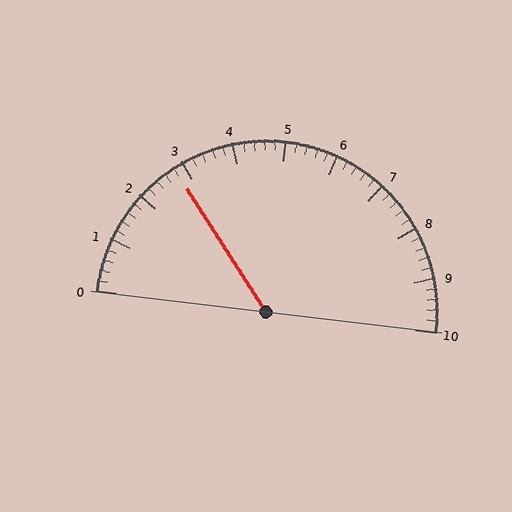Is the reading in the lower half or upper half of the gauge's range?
The reading is in the lower half of the range (0 to 10).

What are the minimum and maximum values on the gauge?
The gauge ranges from 0 to 10.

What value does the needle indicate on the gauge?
The needle indicates approximately 2.8.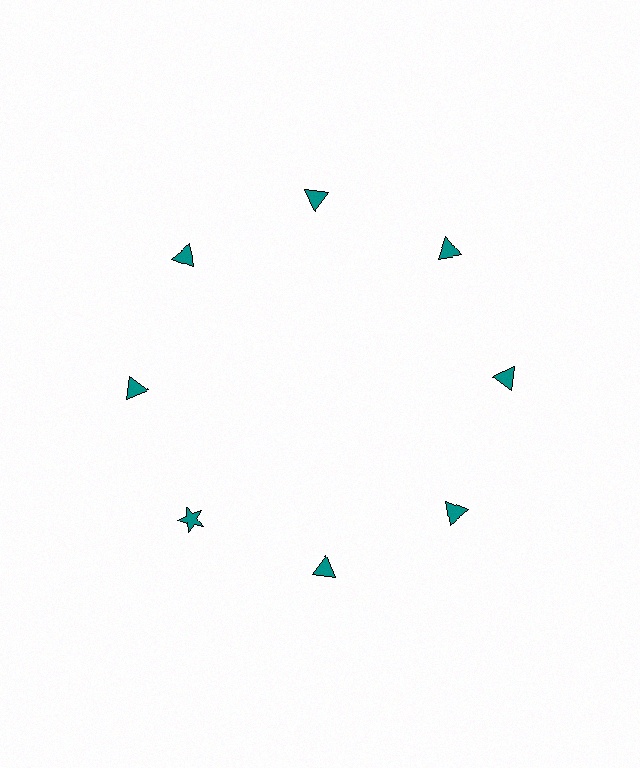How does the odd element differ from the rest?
It has a different shape: star instead of triangle.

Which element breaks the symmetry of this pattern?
The teal star at roughly the 8 o'clock position breaks the symmetry. All other shapes are teal triangles.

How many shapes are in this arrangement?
There are 8 shapes arranged in a ring pattern.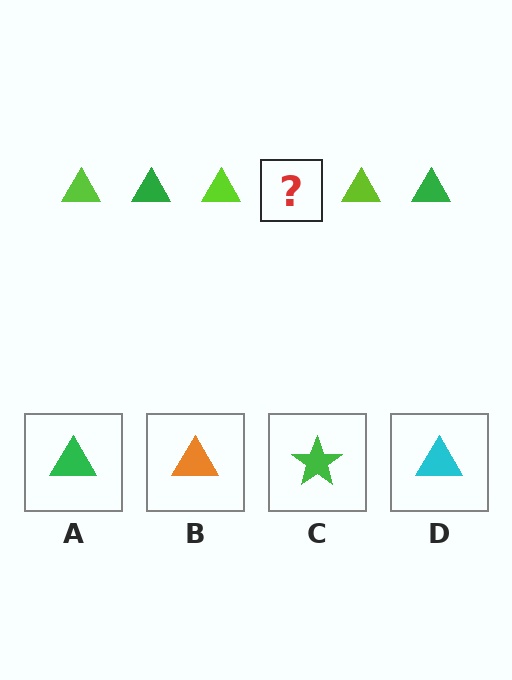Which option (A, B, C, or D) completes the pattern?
A.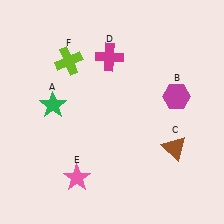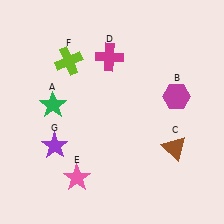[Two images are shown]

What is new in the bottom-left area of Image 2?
A purple star (G) was added in the bottom-left area of Image 2.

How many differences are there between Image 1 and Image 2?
There is 1 difference between the two images.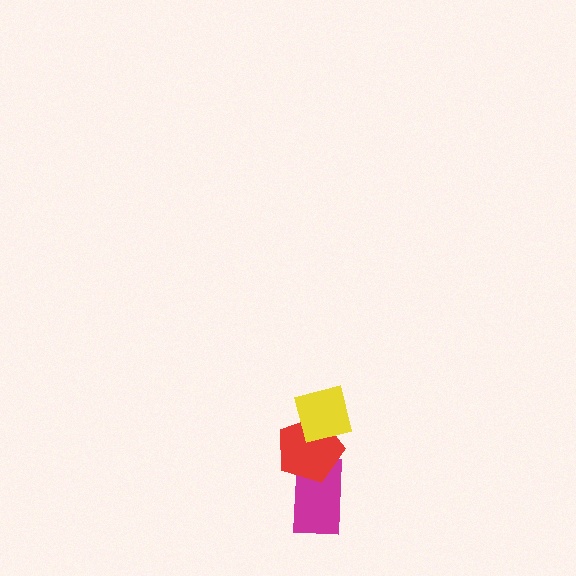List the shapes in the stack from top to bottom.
From top to bottom: the yellow square, the red pentagon, the magenta rectangle.